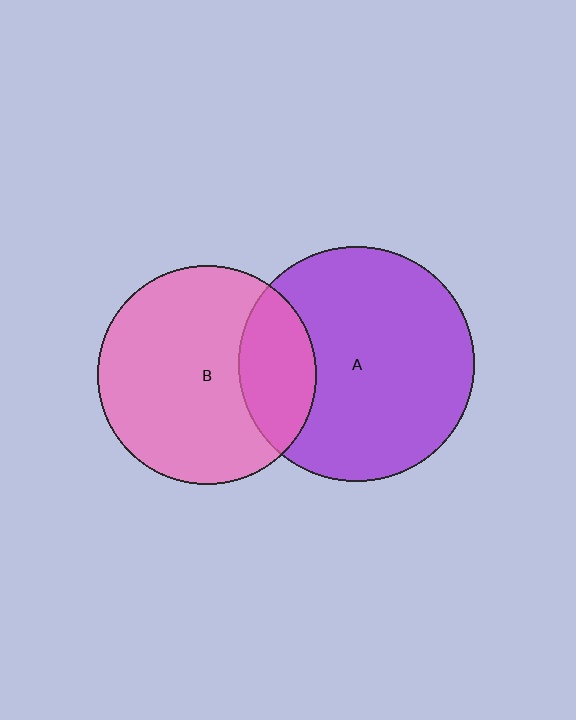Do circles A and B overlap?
Yes.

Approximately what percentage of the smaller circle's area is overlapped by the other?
Approximately 25%.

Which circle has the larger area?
Circle A (purple).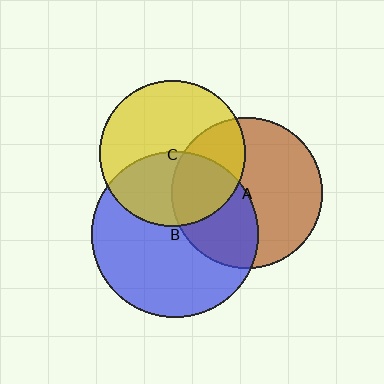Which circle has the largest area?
Circle B (blue).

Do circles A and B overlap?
Yes.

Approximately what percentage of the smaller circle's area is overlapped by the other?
Approximately 40%.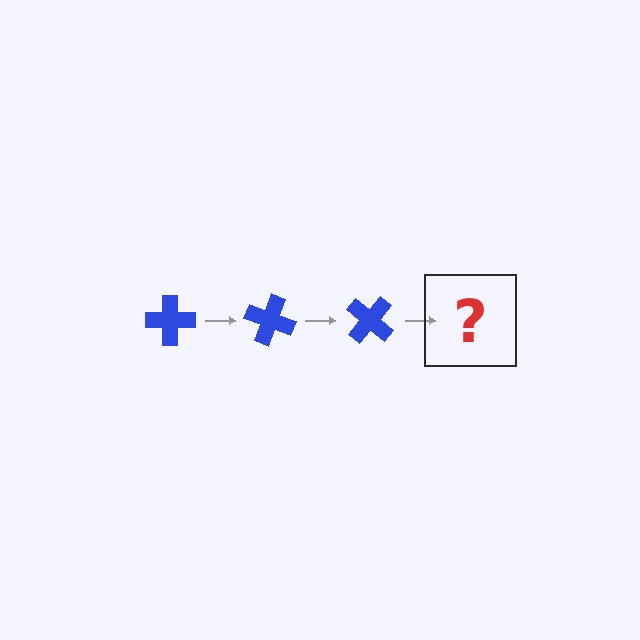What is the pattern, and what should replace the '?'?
The pattern is that the cross rotates 20 degrees each step. The '?' should be a blue cross rotated 60 degrees.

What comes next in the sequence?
The next element should be a blue cross rotated 60 degrees.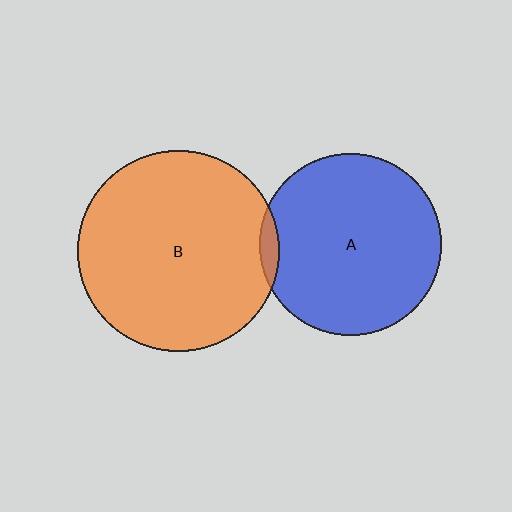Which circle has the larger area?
Circle B (orange).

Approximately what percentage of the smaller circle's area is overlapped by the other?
Approximately 5%.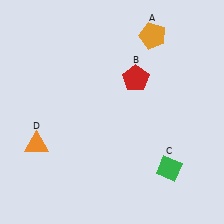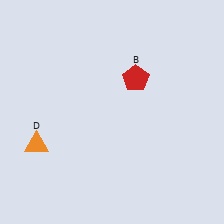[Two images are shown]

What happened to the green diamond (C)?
The green diamond (C) was removed in Image 2. It was in the bottom-right area of Image 1.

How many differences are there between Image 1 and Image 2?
There are 2 differences between the two images.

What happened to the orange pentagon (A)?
The orange pentagon (A) was removed in Image 2. It was in the top-right area of Image 1.